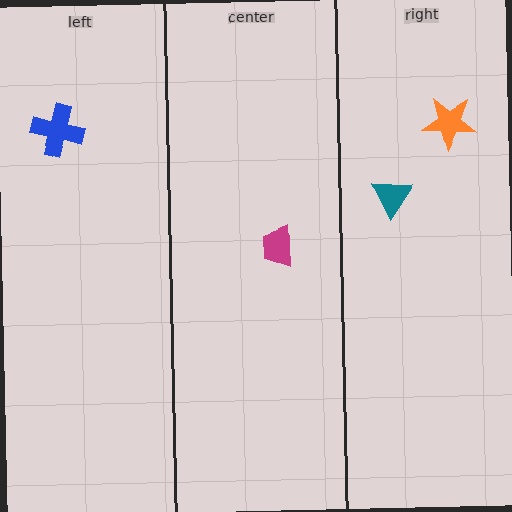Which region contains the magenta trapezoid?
The center region.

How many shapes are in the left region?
1.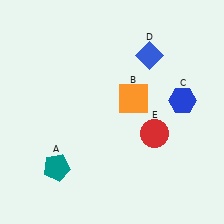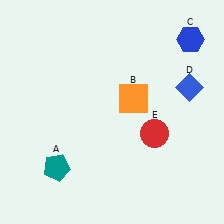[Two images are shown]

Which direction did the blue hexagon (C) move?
The blue hexagon (C) moved up.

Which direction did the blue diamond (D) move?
The blue diamond (D) moved right.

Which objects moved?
The objects that moved are: the blue hexagon (C), the blue diamond (D).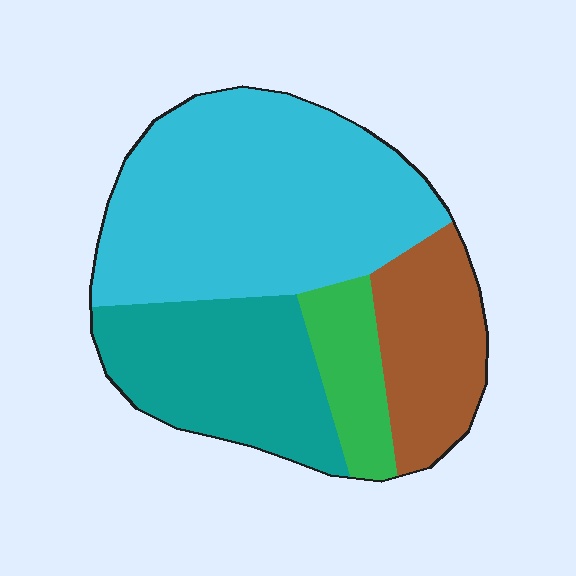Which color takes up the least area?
Green, at roughly 10%.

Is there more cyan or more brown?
Cyan.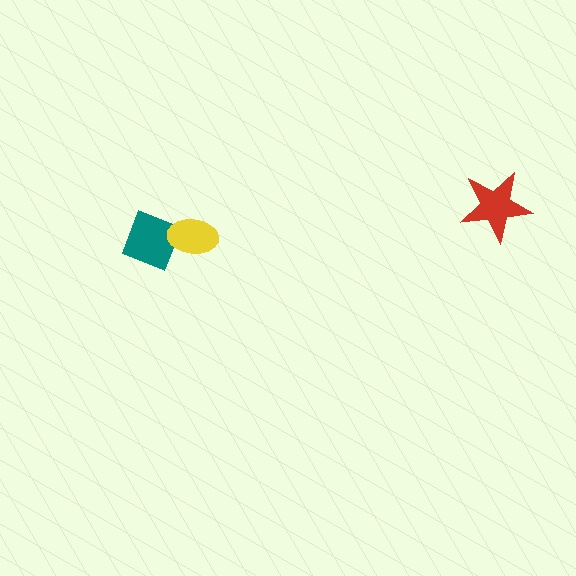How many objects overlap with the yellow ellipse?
1 object overlaps with the yellow ellipse.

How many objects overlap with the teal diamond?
1 object overlaps with the teal diamond.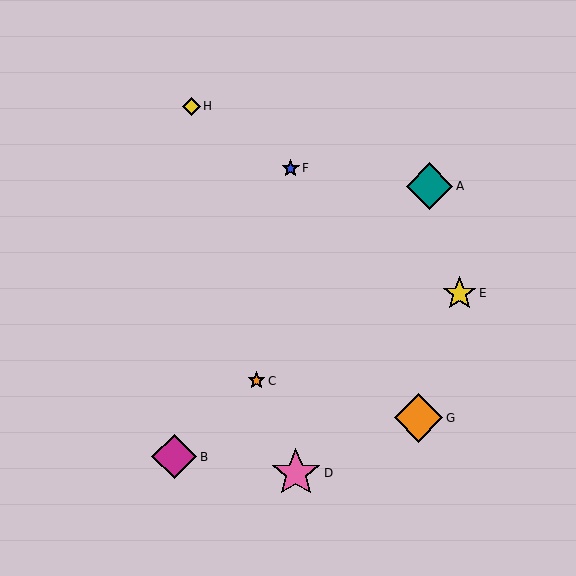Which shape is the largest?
The pink star (labeled D) is the largest.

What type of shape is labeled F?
Shape F is a blue star.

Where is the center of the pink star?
The center of the pink star is at (296, 473).